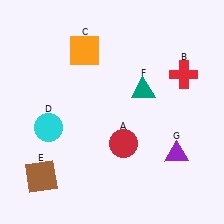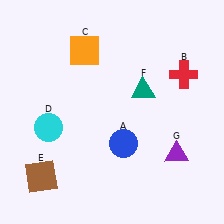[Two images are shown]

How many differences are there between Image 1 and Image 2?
There is 1 difference between the two images.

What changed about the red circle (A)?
In Image 1, A is red. In Image 2, it changed to blue.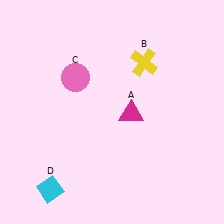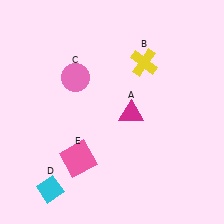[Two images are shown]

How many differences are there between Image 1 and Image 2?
There is 1 difference between the two images.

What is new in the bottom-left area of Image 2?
A pink square (E) was added in the bottom-left area of Image 2.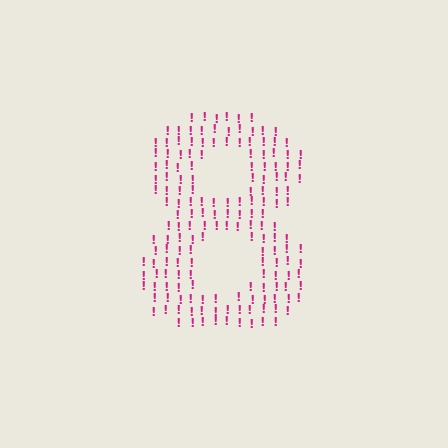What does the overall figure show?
The overall figure shows the digit 8.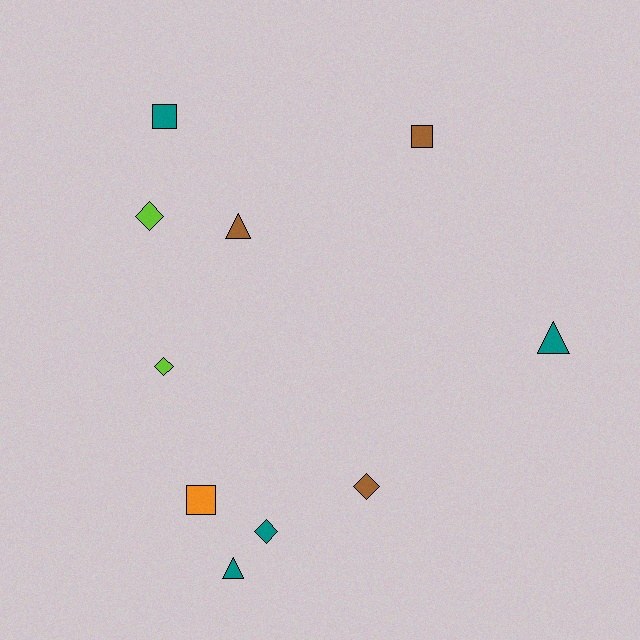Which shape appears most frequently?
Diamond, with 4 objects.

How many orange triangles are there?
There are no orange triangles.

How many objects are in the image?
There are 10 objects.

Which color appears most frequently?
Teal, with 4 objects.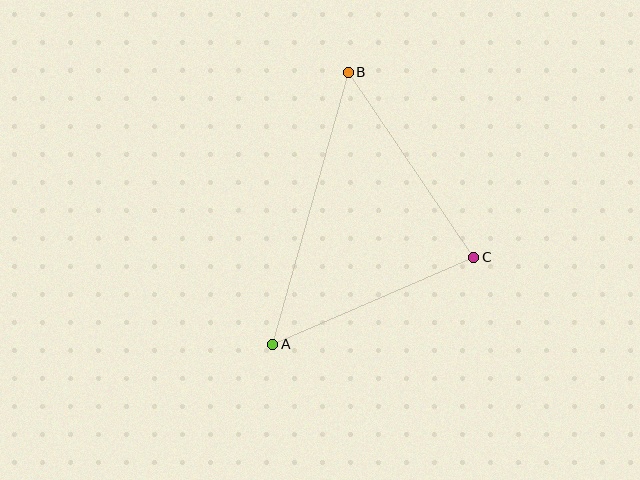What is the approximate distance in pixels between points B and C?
The distance between B and C is approximately 223 pixels.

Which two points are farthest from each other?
Points A and B are farthest from each other.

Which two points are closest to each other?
Points A and C are closest to each other.